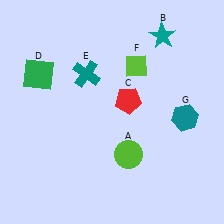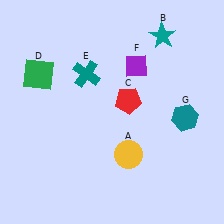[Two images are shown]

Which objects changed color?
A changed from lime to yellow. F changed from lime to purple.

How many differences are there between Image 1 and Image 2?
There are 2 differences between the two images.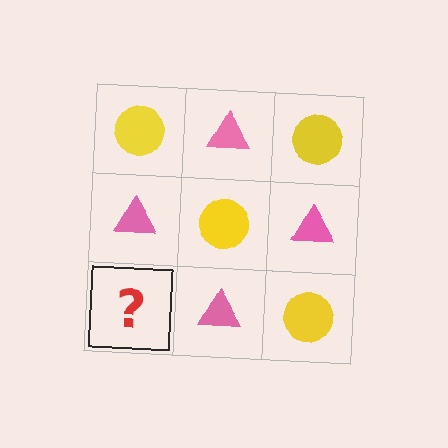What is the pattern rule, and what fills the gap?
The rule is that it alternates yellow circle and pink triangle in a checkerboard pattern. The gap should be filled with a yellow circle.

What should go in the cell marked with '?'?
The missing cell should contain a yellow circle.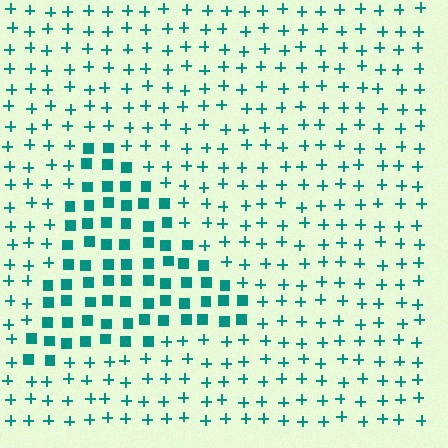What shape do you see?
I see a triangle.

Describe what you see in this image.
The image is filled with small teal elements arranged in a uniform grid. A triangle-shaped region contains squares, while the surrounding area contains plus signs. The boundary is defined purely by the change in element shape.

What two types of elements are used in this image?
The image uses squares inside the triangle region and plus signs outside it.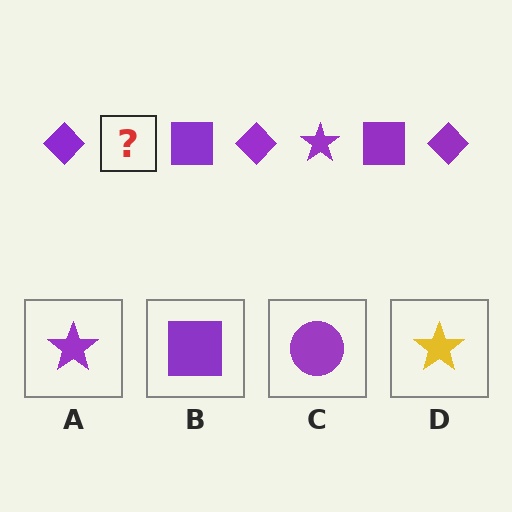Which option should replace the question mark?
Option A.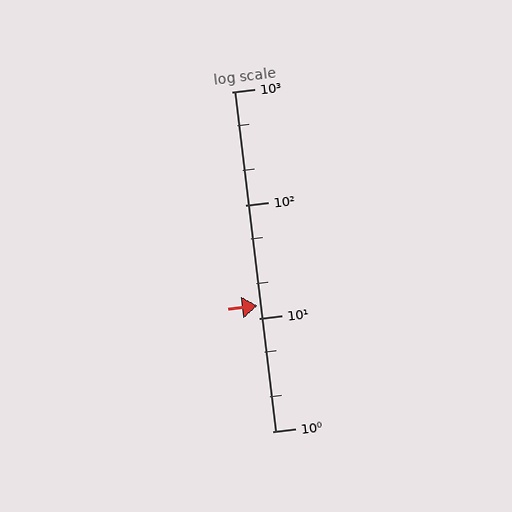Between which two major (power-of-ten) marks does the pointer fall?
The pointer is between 10 and 100.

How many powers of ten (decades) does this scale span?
The scale spans 3 decades, from 1 to 1000.